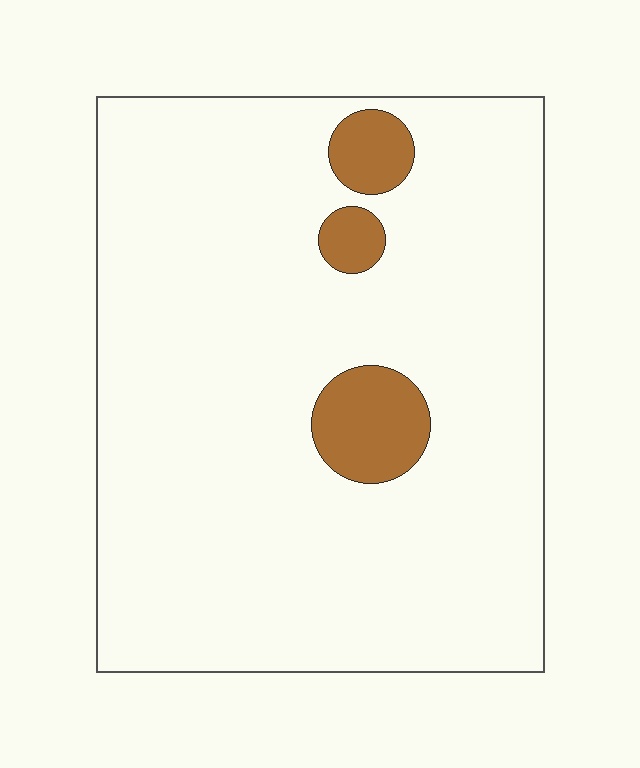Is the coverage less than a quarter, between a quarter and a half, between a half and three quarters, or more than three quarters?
Less than a quarter.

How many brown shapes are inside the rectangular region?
3.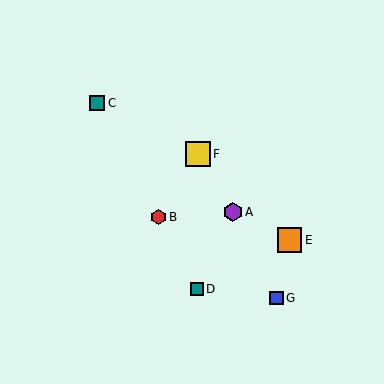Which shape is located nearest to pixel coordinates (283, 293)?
The blue square (labeled G) at (276, 298) is nearest to that location.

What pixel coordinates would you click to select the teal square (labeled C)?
Click at (97, 103) to select the teal square C.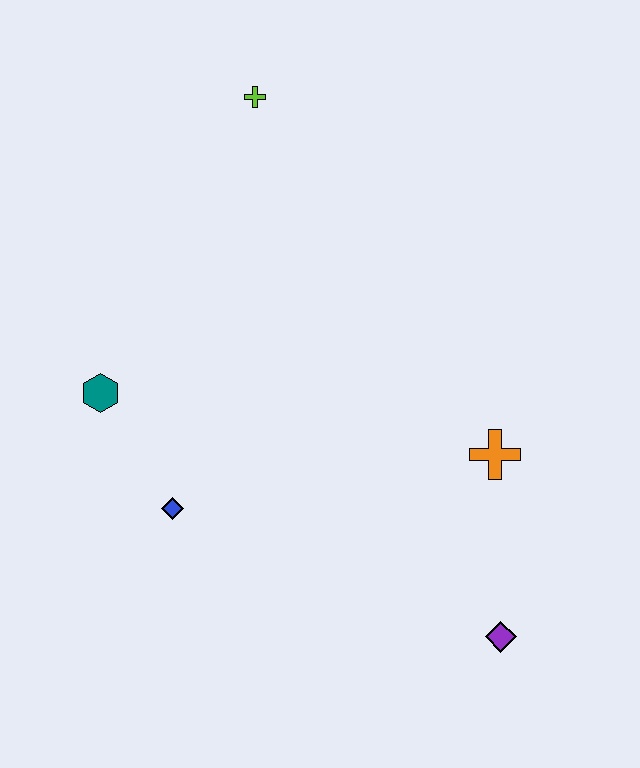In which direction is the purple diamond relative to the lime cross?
The purple diamond is below the lime cross.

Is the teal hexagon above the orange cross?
Yes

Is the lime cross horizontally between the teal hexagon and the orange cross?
Yes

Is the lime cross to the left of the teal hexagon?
No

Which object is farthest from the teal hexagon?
The purple diamond is farthest from the teal hexagon.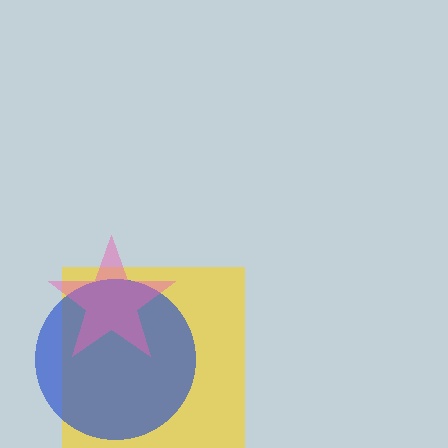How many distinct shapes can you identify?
There are 3 distinct shapes: a yellow square, a blue circle, a pink star.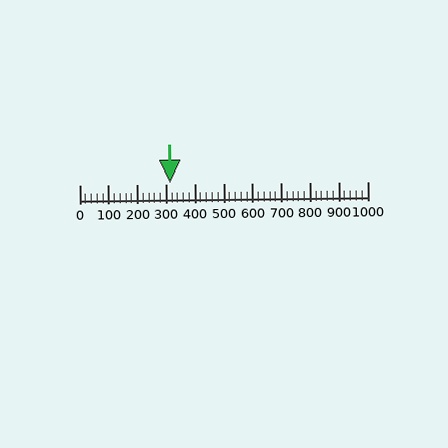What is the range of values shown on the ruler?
The ruler shows values from 0 to 1000.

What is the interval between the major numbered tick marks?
The major tick marks are spaced 100 units apart.